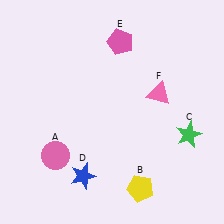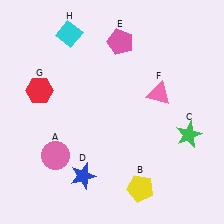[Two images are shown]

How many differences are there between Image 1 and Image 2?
There are 2 differences between the two images.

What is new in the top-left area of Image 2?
A cyan diamond (H) was added in the top-left area of Image 2.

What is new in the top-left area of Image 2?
A red hexagon (G) was added in the top-left area of Image 2.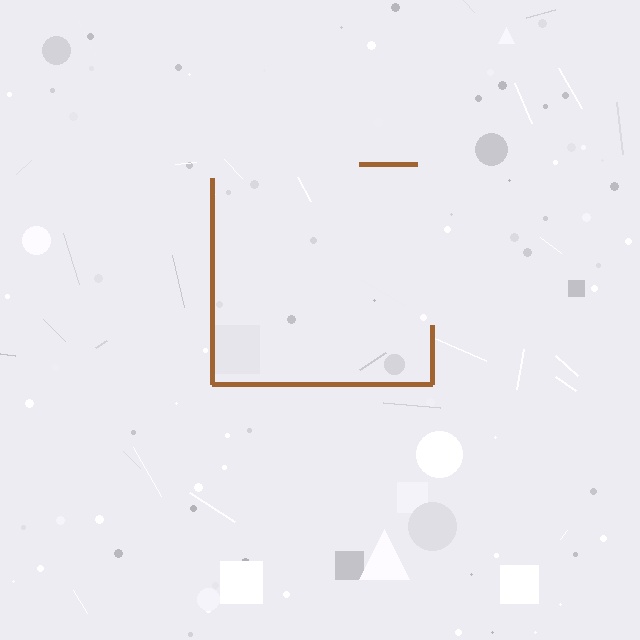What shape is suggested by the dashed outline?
The dashed outline suggests a square.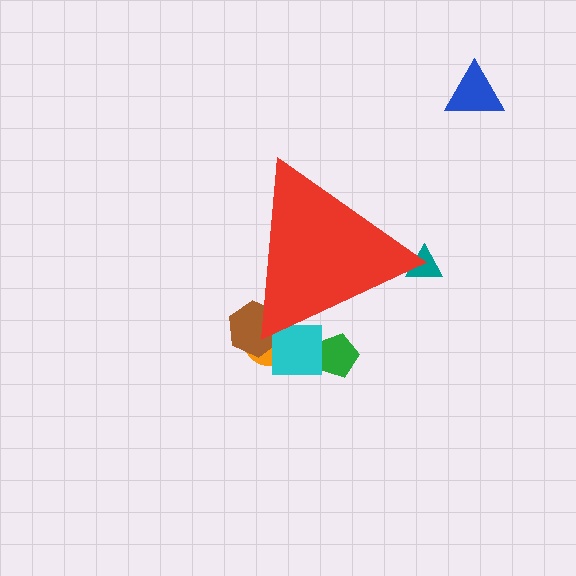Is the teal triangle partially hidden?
Yes, the teal triangle is partially hidden behind the red triangle.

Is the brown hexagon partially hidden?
Yes, the brown hexagon is partially hidden behind the red triangle.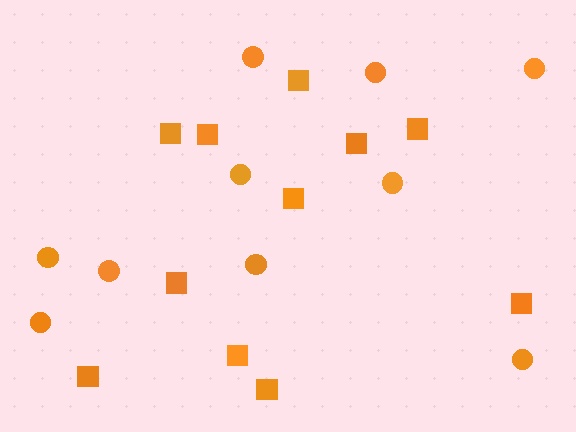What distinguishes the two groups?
There are 2 groups: one group of circles (10) and one group of squares (11).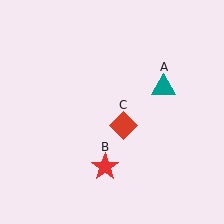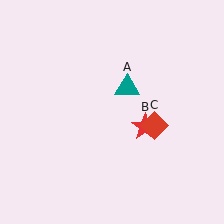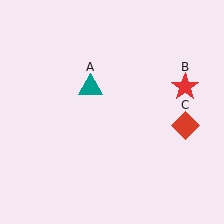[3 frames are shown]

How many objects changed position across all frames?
3 objects changed position: teal triangle (object A), red star (object B), red diamond (object C).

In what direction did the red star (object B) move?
The red star (object B) moved up and to the right.